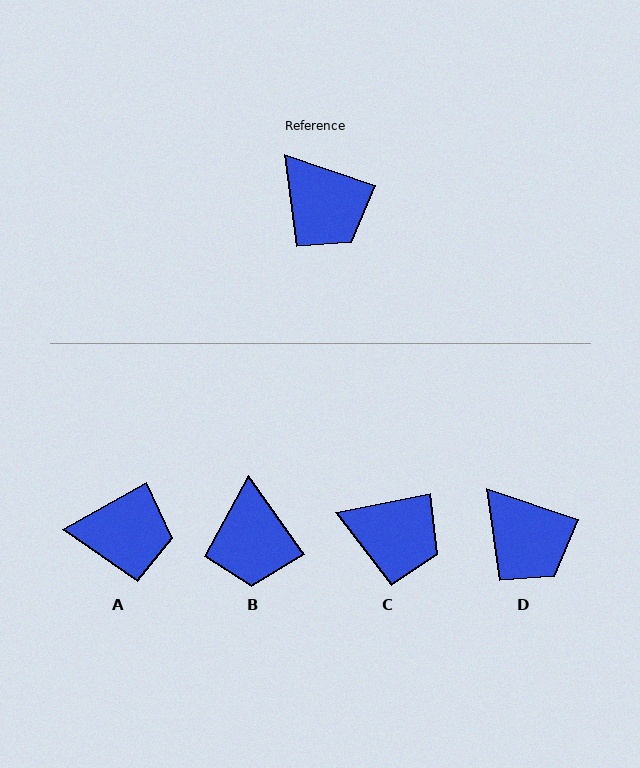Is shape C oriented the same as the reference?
No, it is off by about 30 degrees.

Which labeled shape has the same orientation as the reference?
D.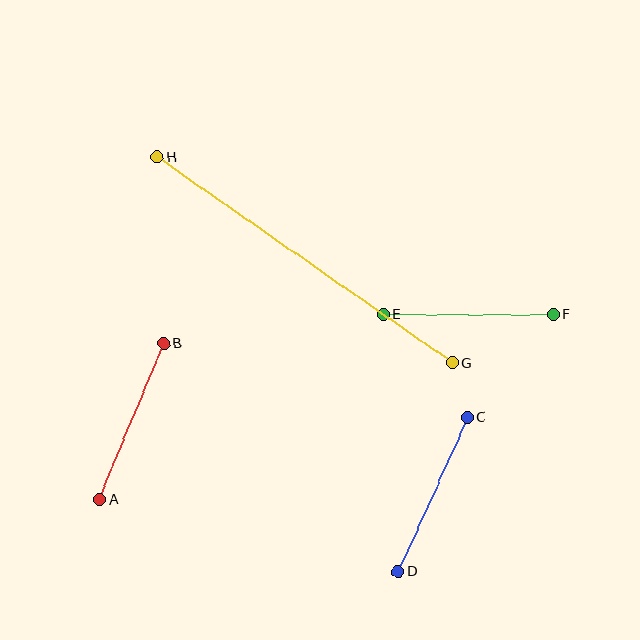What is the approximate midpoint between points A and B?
The midpoint is at approximately (132, 422) pixels.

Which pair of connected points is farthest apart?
Points G and H are farthest apart.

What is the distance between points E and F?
The distance is approximately 170 pixels.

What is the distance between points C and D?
The distance is approximately 169 pixels.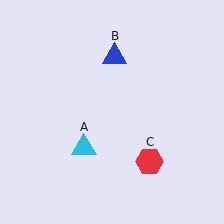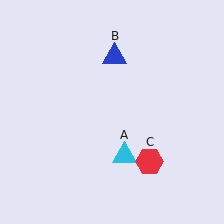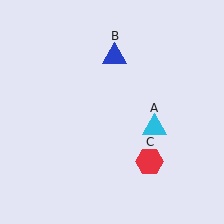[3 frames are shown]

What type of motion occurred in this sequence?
The cyan triangle (object A) rotated counterclockwise around the center of the scene.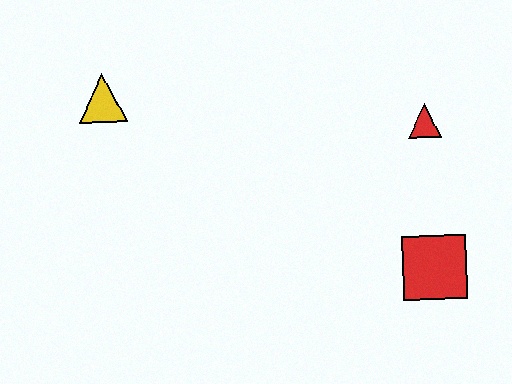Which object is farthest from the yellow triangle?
The red square is farthest from the yellow triangle.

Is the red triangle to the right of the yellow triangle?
Yes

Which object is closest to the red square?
The red triangle is closest to the red square.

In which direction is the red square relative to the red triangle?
The red square is below the red triangle.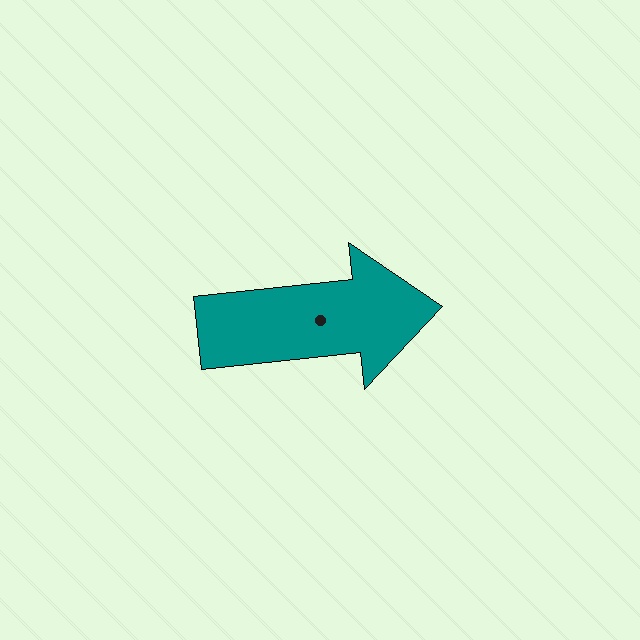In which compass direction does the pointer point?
East.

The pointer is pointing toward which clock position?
Roughly 3 o'clock.